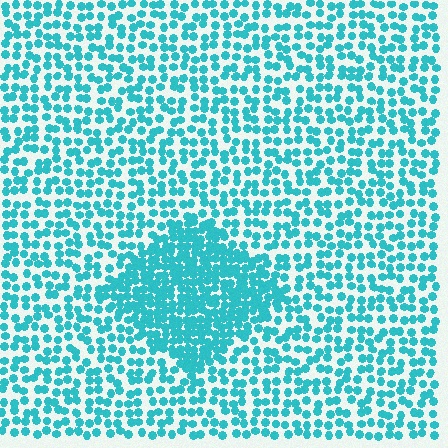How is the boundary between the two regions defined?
The boundary is defined by a change in element density (approximately 2.0x ratio). All elements are the same color, size, and shape.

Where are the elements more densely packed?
The elements are more densely packed inside the diamond boundary.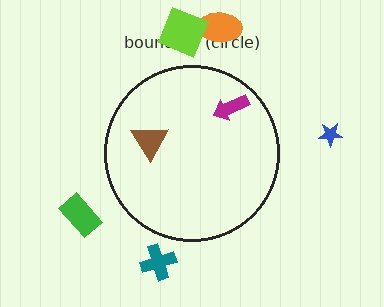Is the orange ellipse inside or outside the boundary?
Outside.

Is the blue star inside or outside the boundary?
Outside.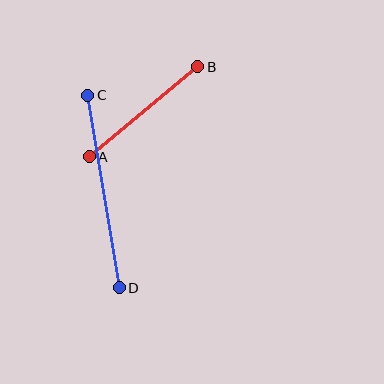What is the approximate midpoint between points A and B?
The midpoint is at approximately (144, 112) pixels.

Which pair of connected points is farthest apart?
Points C and D are farthest apart.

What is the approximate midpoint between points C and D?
The midpoint is at approximately (104, 192) pixels.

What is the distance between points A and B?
The distance is approximately 141 pixels.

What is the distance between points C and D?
The distance is approximately 195 pixels.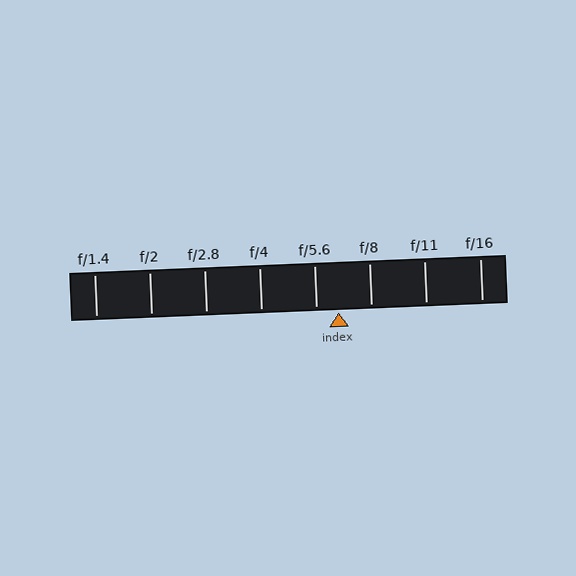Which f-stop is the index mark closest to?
The index mark is closest to f/5.6.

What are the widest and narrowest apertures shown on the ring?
The widest aperture shown is f/1.4 and the narrowest is f/16.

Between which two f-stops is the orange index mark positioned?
The index mark is between f/5.6 and f/8.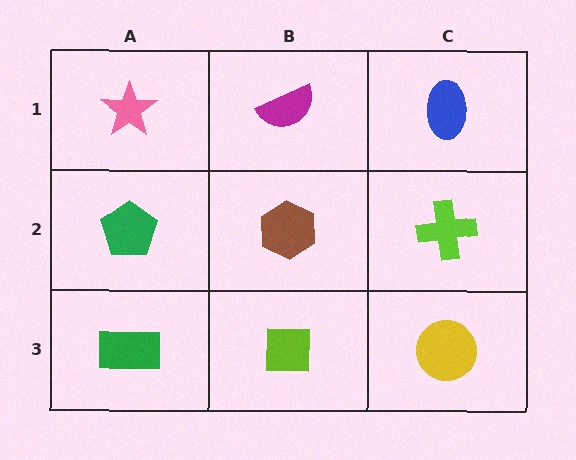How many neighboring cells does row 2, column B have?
4.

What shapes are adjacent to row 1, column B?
A brown hexagon (row 2, column B), a pink star (row 1, column A), a blue ellipse (row 1, column C).